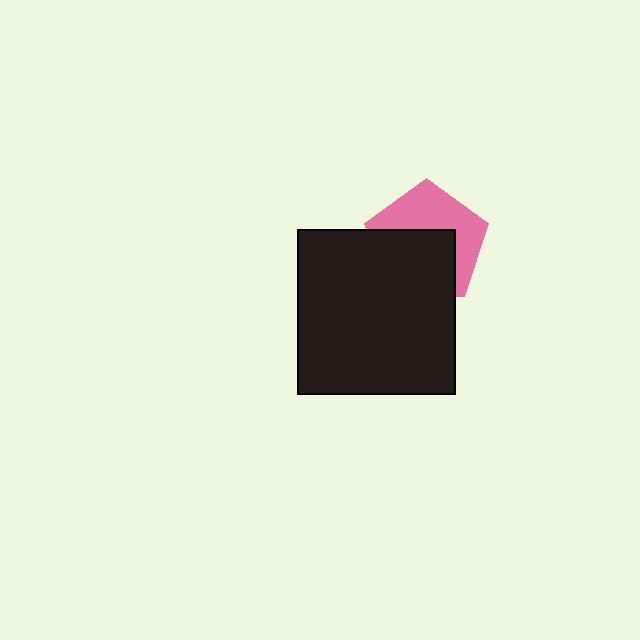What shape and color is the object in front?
The object in front is a black rectangle.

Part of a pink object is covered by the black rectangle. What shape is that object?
It is a pentagon.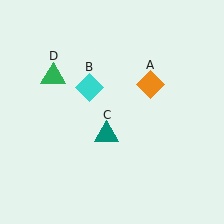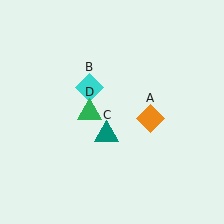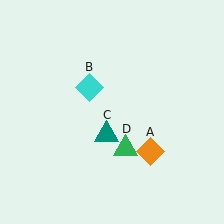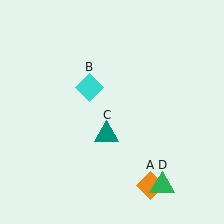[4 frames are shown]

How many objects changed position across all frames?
2 objects changed position: orange diamond (object A), green triangle (object D).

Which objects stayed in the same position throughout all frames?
Cyan diamond (object B) and teal triangle (object C) remained stationary.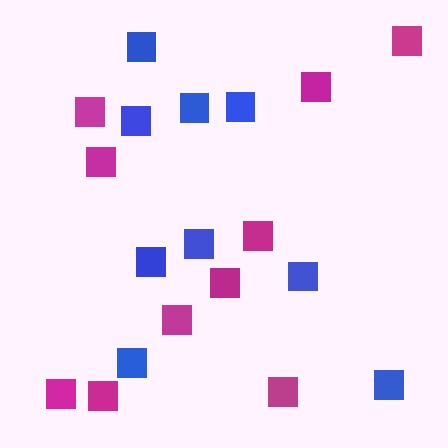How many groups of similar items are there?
There are 2 groups: one group of magenta squares (10) and one group of blue squares (9).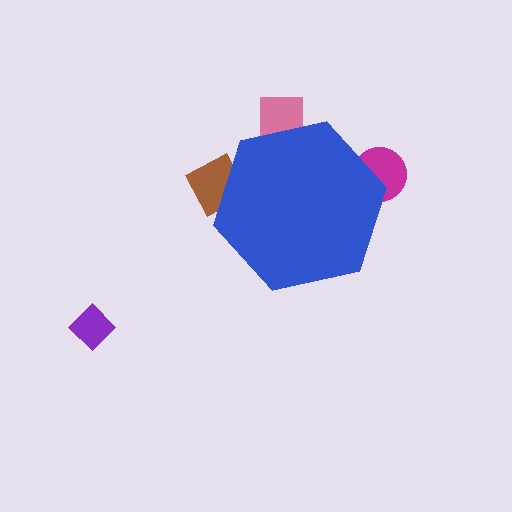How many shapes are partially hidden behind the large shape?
3 shapes are partially hidden.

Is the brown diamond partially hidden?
Yes, the brown diamond is partially hidden behind the blue hexagon.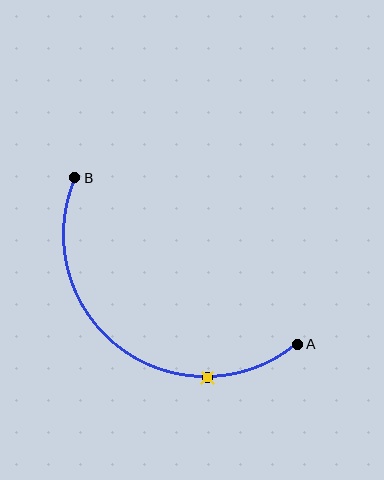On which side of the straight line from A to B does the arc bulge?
The arc bulges below and to the left of the straight line connecting A and B.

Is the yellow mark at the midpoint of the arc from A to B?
No. The yellow mark lies on the arc but is closer to endpoint A. The arc midpoint would be at the point on the curve equidistant along the arc from both A and B.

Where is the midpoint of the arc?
The arc midpoint is the point on the curve farthest from the straight line joining A and B. It sits below and to the left of that line.